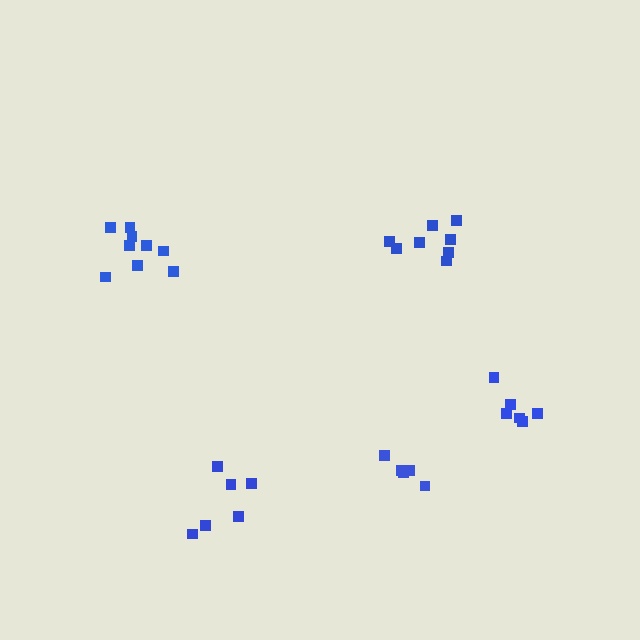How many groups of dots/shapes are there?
There are 5 groups.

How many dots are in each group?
Group 1: 8 dots, Group 2: 9 dots, Group 3: 6 dots, Group 4: 6 dots, Group 5: 6 dots (35 total).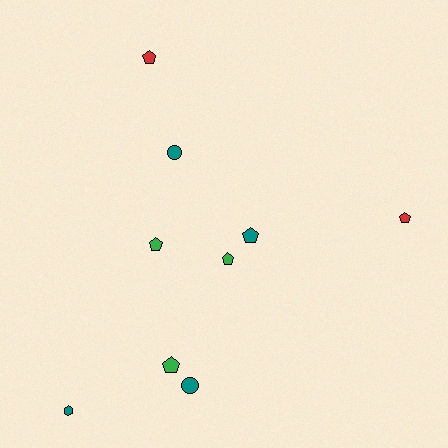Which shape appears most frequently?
Pentagon, with 6 objects.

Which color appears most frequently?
Teal, with 4 objects.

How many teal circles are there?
There are 2 teal circles.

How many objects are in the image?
There are 9 objects.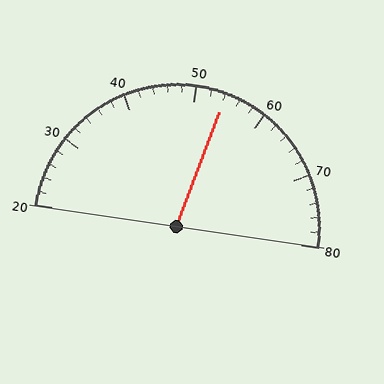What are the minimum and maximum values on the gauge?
The gauge ranges from 20 to 80.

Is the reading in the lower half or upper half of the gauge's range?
The reading is in the upper half of the range (20 to 80).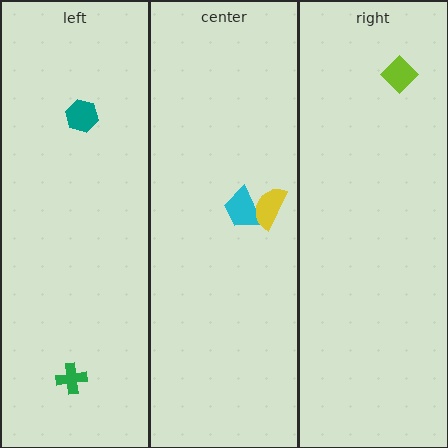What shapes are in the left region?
The teal hexagon, the green cross.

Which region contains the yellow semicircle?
The center region.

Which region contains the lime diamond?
The right region.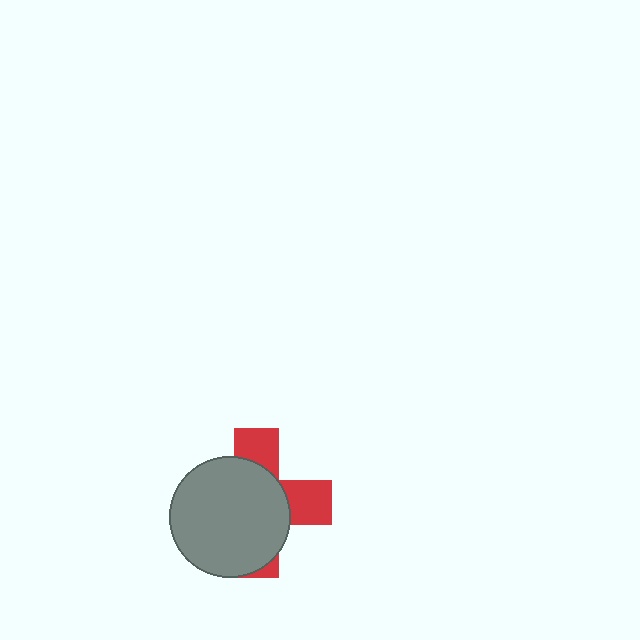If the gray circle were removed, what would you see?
You would see the complete red cross.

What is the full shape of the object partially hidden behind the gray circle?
The partially hidden object is a red cross.